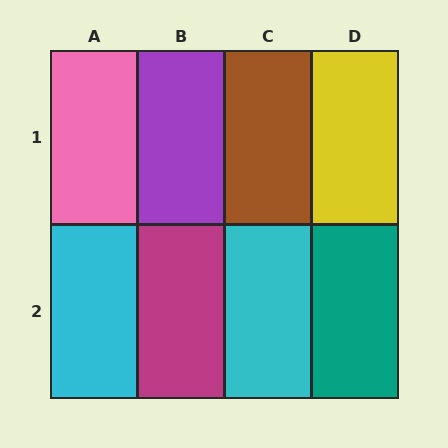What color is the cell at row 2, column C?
Cyan.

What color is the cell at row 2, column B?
Magenta.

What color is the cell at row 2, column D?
Teal.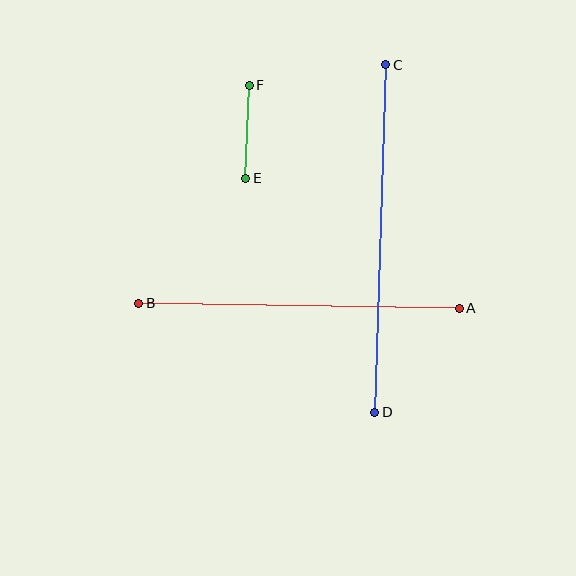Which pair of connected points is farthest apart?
Points C and D are farthest apart.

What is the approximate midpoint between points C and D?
The midpoint is at approximately (380, 239) pixels.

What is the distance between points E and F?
The distance is approximately 93 pixels.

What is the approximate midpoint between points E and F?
The midpoint is at approximately (247, 132) pixels.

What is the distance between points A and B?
The distance is approximately 321 pixels.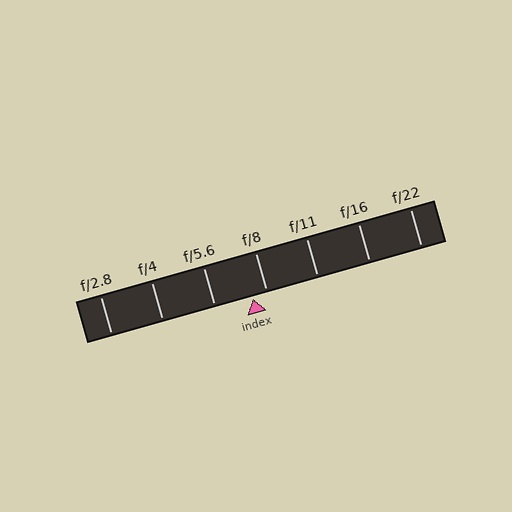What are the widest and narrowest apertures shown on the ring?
The widest aperture shown is f/2.8 and the narrowest is f/22.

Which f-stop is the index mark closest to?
The index mark is closest to f/8.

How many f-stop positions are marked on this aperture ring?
There are 7 f-stop positions marked.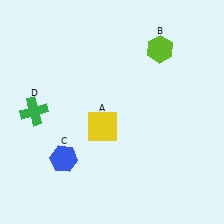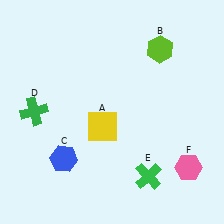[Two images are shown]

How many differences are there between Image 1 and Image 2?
There are 2 differences between the two images.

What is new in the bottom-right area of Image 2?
A green cross (E) was added in the bottom-right area of Image 2.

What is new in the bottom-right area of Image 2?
A pink hexagon (F) was added in the bottom-right area of Image 2.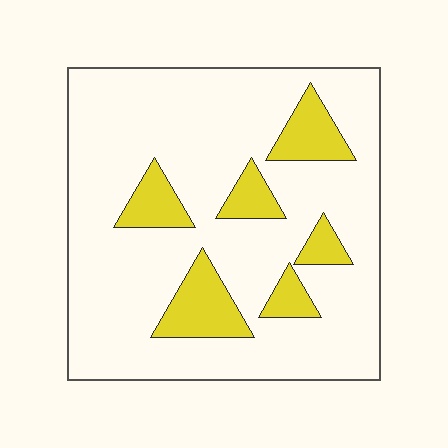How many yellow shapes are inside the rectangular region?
6.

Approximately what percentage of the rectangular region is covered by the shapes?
Approximately 15%.